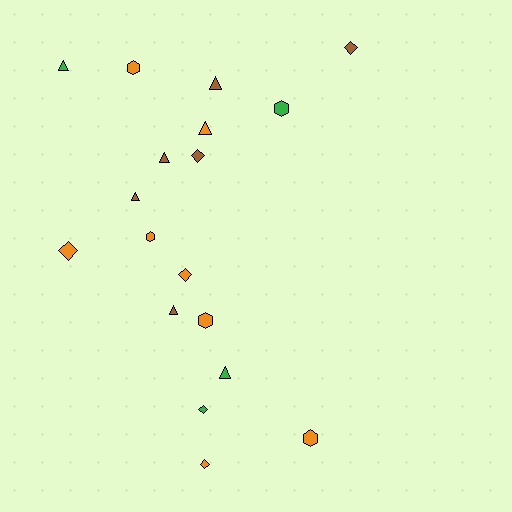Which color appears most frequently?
Orange, with 8 objects.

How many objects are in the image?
There are 18 objects.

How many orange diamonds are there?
There are 3 orange diamonds.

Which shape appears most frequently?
Triangle, with 7 objects.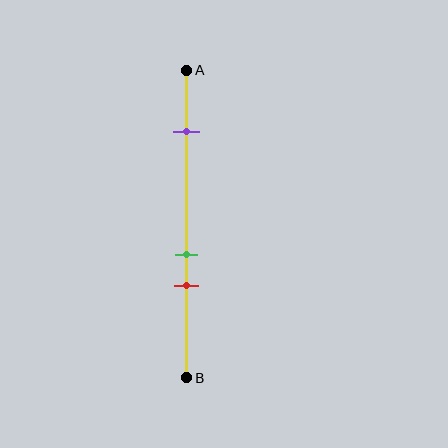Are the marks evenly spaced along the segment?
No, the marks are not evenly spaced.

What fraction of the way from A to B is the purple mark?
The purple mark is approximately 20% (0.2) of the way from A to B.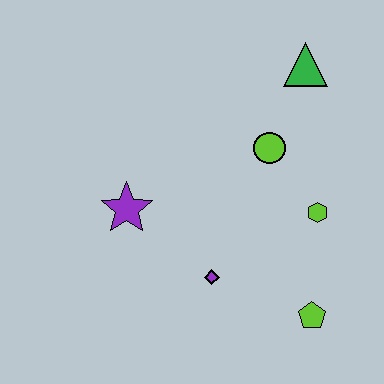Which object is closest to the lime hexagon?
The lime circle is closest to the lime hexagon.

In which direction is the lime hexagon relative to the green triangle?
The lime hexagon is below the green triangle.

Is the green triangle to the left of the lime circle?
No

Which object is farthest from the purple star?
The green triangle is farthest from the purple star.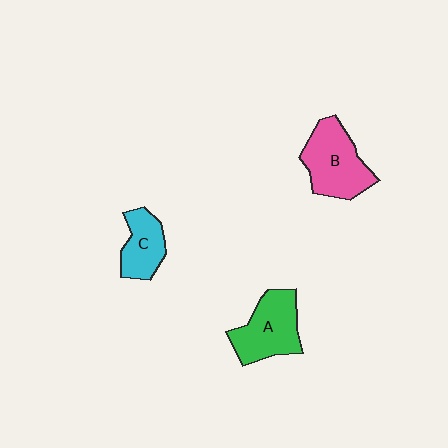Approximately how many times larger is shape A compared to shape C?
Approximately 1.5 times.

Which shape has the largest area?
Shape B (pink).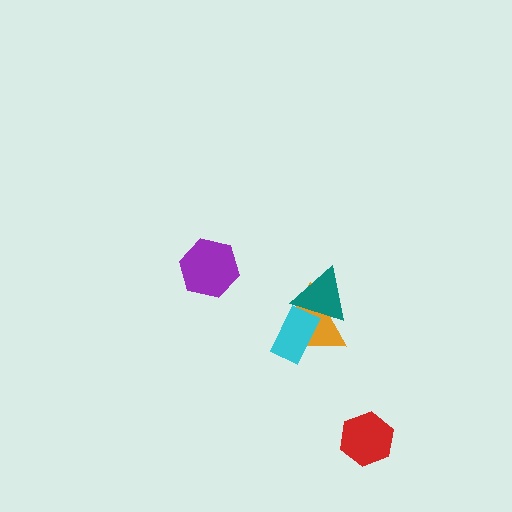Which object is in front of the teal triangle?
The cyan rectangle is in front of the teal triangle.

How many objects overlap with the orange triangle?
2 objects overlap with the orange triangle.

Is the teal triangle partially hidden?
Yes, it is partially covered by another shape.